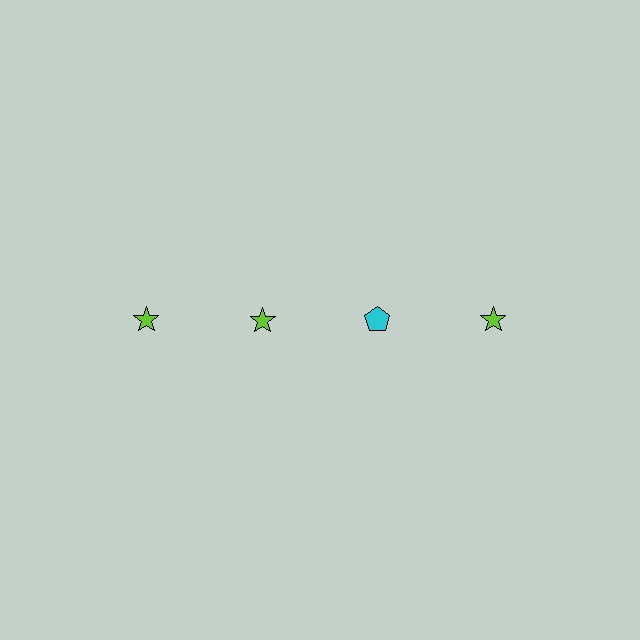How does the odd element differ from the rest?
It differs in both color (cyan instead of lime) and shape (pentagon instead of star).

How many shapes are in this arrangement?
There are 4 shapes arranged in a grid pattern.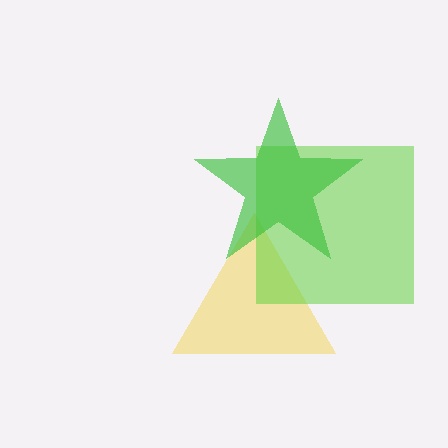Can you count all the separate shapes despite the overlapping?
Yes, there are 3 separate shapes.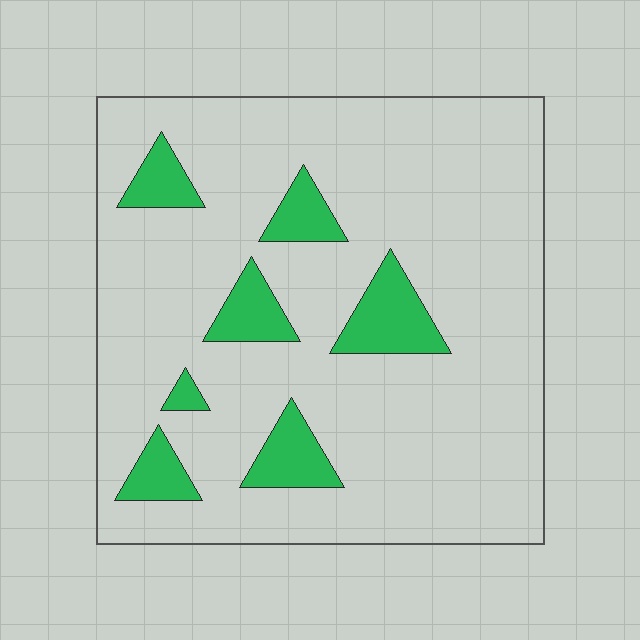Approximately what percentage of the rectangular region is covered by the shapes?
Approximately 15%.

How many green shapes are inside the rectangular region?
7.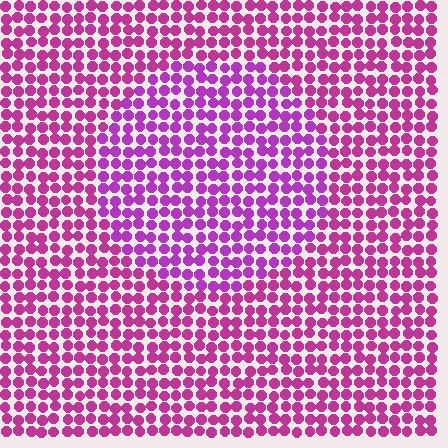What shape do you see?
I see a circle.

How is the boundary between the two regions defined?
The boundary is defined purely by a slight shift in hue (about 23 degrees). Spacing, size, and orientation are identical on both sides.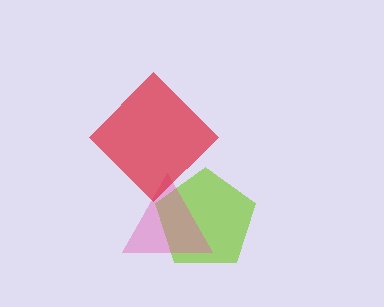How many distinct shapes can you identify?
There are 3 distinct shapes: a lime pentagon, a pink triangle, a red diamond.